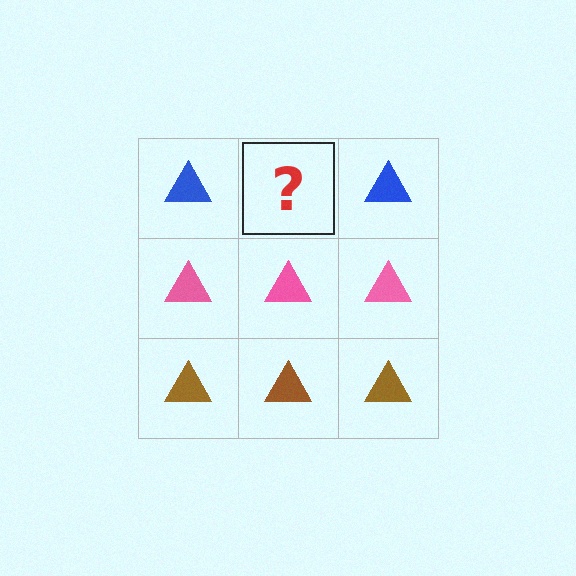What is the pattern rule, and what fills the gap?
The rule is that each row has a consistent color. The gap should be filled with a blue triangle.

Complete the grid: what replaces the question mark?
The question mark should be replaced with a blue triangle.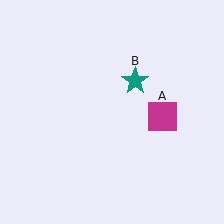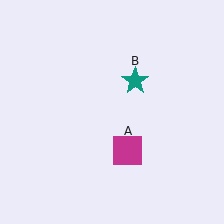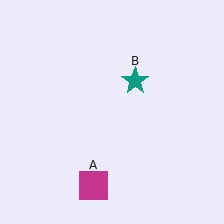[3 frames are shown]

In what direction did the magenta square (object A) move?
The magenta square (object A) moved down and to the left.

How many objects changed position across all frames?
1 object changed position: magenta square (object A).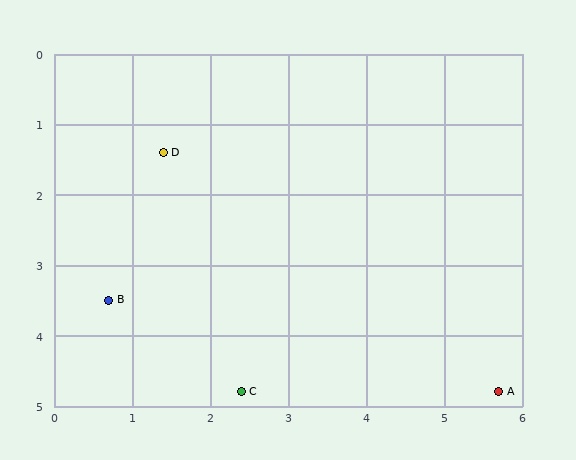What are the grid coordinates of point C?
Point C is at approximately (2.4, 4.8).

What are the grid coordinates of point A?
Point A is at approximately (5.7, 4.8).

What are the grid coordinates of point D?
Point D is at approximately (1.4, 1.4).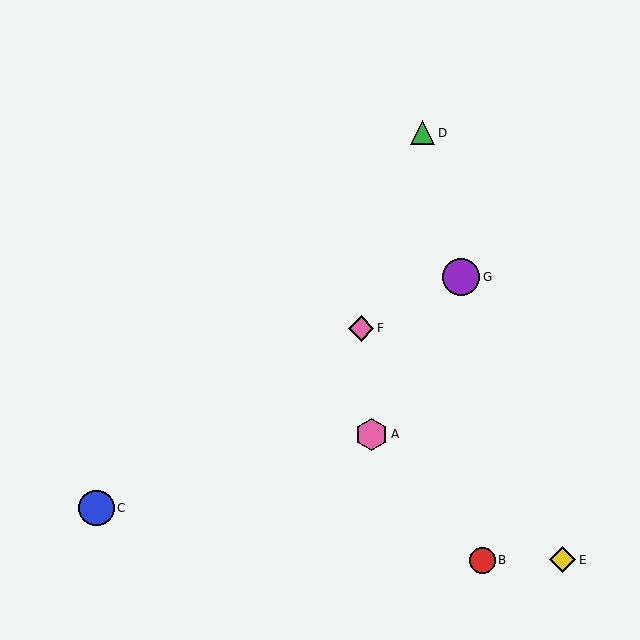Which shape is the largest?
The purple circle (labeled G) is the largest.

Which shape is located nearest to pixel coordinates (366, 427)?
The pink hexagon (labeled A) at (372, 435) is nearest to that location.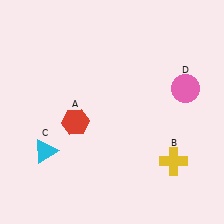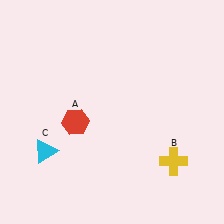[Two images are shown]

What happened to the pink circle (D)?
The pink circle (D) was removed in Image 2. It was in the top-right area of Image 1.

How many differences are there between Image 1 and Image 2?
There is 1 difference between the two images.